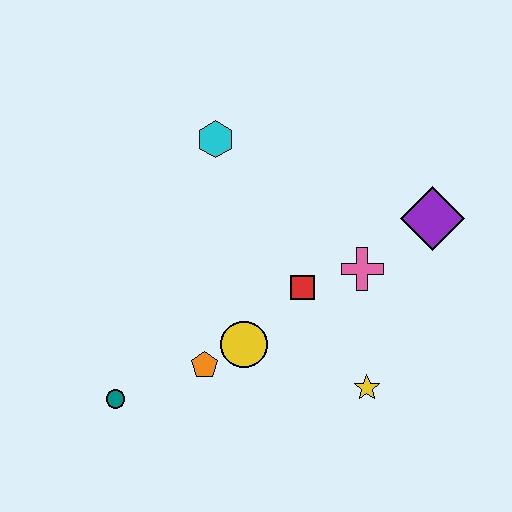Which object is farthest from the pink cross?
The teal circle is farthest from the pink cross.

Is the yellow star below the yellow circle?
Yes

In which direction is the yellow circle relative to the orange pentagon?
The yellow circle is to the right of the orange pentagon.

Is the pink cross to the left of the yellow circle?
No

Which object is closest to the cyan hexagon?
The red square is closest to the cyan hexagon.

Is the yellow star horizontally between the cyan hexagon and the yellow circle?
No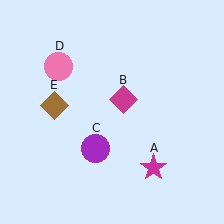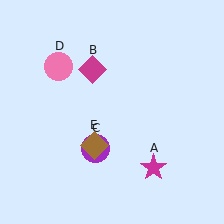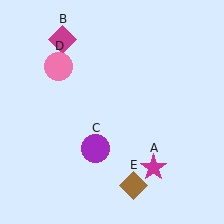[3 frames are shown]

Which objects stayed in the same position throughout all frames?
Magenta star (object A) and purple circle (object C) and pink circle (object D) remained stationary.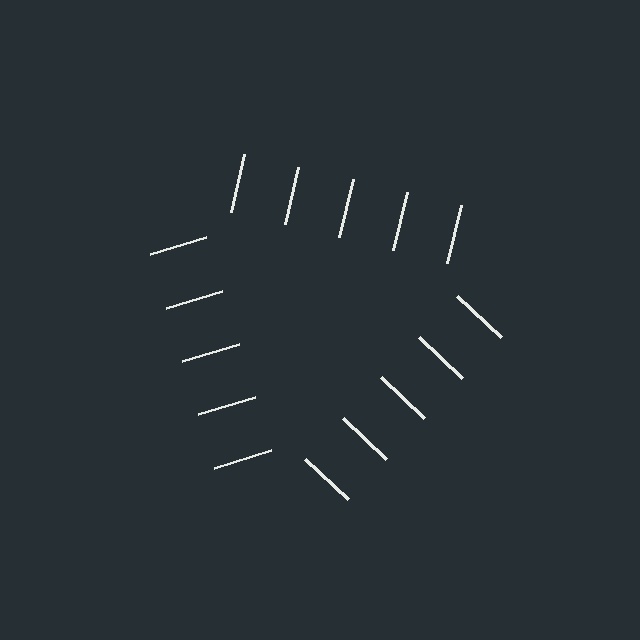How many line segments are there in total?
15 — 5 along each of the 3 edges.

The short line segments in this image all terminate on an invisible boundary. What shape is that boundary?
An illusory triangle — the line segments terminate on its edges but no continuous stroke is drawn.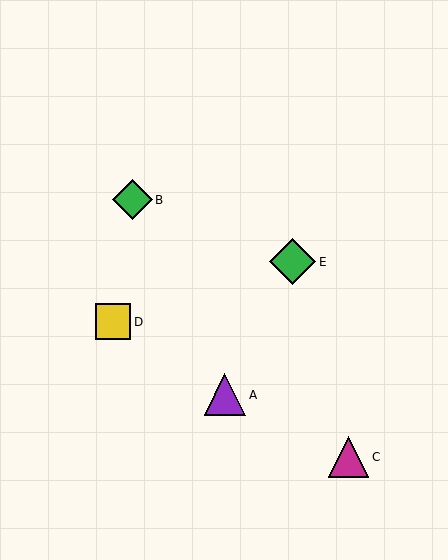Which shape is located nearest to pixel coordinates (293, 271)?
The green diamond (labeled E) at (293, 262) is nearest to that location.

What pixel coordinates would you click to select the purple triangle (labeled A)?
Click at (225, 395) to select the purple triangle A.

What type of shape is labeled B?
Shape B is a green diamond.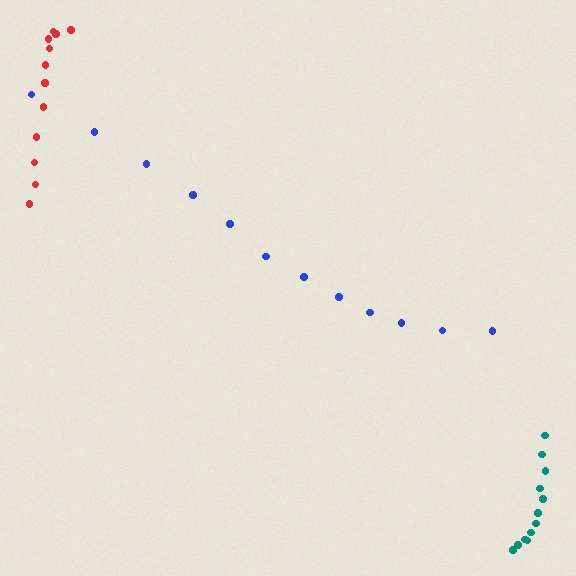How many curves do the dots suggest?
There are 3 distinct paths.